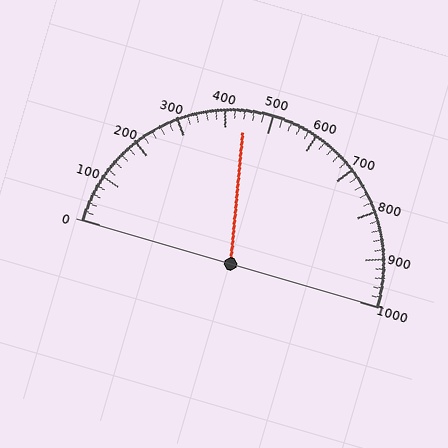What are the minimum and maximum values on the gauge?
The gauge ranges from 0 to 1000.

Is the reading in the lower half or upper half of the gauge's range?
The reading is in the lower half of the range (0 to 1000).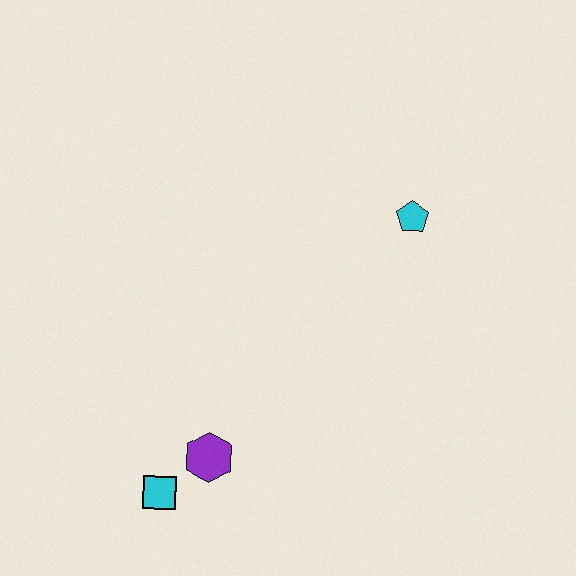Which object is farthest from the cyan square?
The cyan pentagon is farthest from the cyan square.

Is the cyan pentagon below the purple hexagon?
No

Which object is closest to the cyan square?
The purple hexagon is closest to the cyan square.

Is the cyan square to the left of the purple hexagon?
Yes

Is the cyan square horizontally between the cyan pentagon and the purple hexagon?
No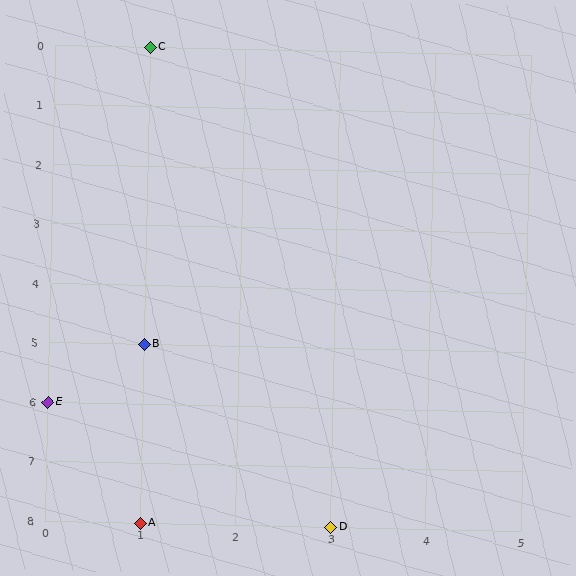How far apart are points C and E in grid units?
Points C and E are 1 column and 6 rows apart (about 6.1 grid units diagonally).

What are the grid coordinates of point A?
Point A is at grid coordinates (1, 8).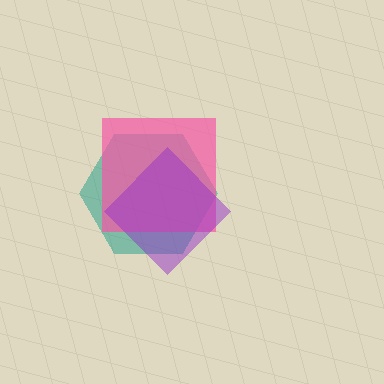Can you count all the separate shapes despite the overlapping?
Yes, there are 3 separate shapes.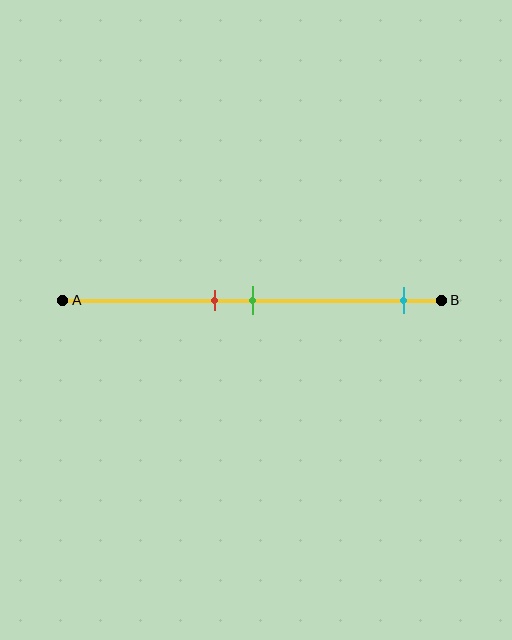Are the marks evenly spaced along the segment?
No, the marks are not evenly spaced.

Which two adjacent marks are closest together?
The red and green marks are the closest adjacent pair.